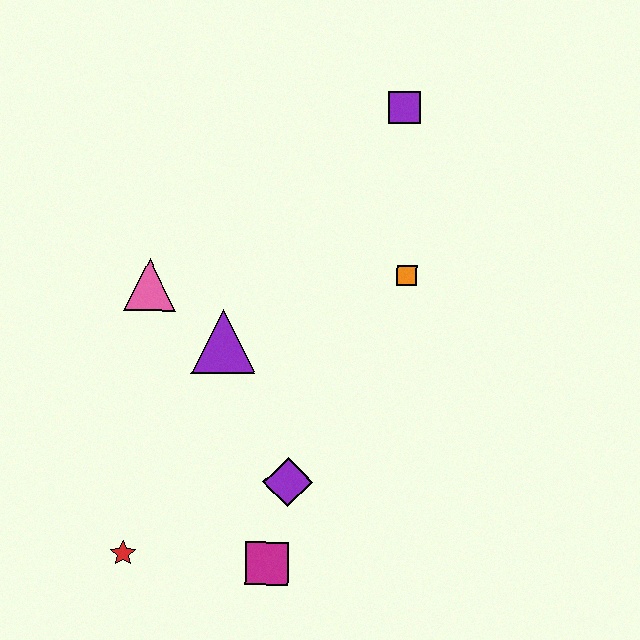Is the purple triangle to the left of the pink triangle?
No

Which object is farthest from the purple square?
The red star is farthest from the purple square.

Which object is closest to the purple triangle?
The pink triangle is closest to the purple triangle.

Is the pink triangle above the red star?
Yes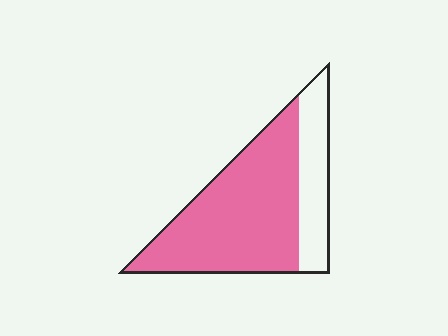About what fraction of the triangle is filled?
About three quarters (3/4).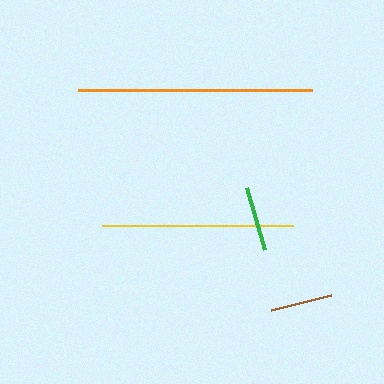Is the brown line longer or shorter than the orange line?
The orange line is longer than the brown line.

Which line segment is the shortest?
The brown line is the shortest at approximately 62 pixels.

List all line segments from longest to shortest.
From longest to shortest: orange, yellow, green, brown.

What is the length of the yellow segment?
The yellow segment is approximately 191 pixels long.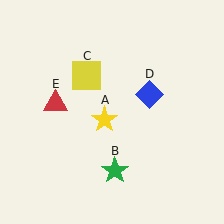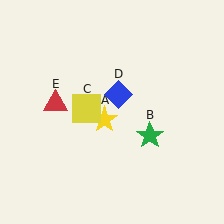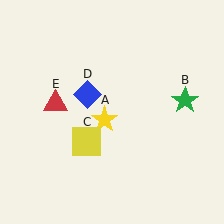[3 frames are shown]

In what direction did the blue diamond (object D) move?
The blue diamond (object D) moved left.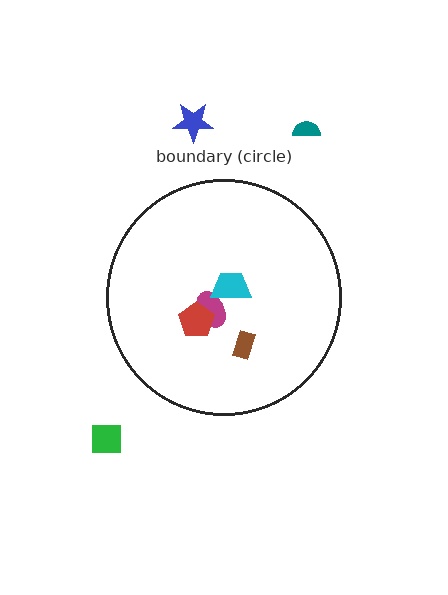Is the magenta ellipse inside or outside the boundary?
Inside.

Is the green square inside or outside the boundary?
Outside.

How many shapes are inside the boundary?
4 inside, 3 outside.